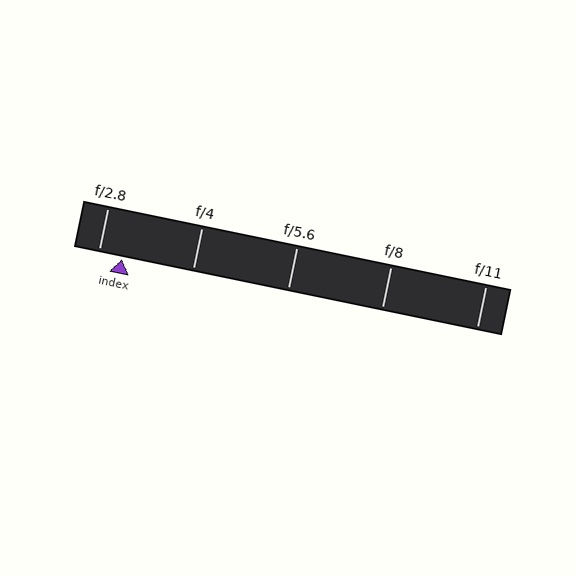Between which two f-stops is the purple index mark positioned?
The index mark is between f/2.8 and f/4.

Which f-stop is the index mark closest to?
The index mark is closest to f/2.8.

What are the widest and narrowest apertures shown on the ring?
The widest aperture shown is f/2.8 and the narrowest is f/11.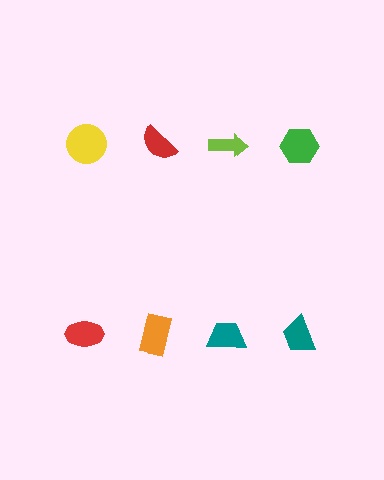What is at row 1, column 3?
A lime arrow.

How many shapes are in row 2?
4 shapes.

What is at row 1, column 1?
A yellow circle.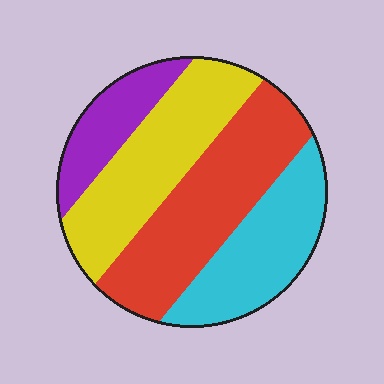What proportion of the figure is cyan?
Cyan takes up about one quarter (1/4) of the figure.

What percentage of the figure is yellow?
Yellow takes up about one quarter (1/4) of the figure.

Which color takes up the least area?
Purple, at roughly 15%.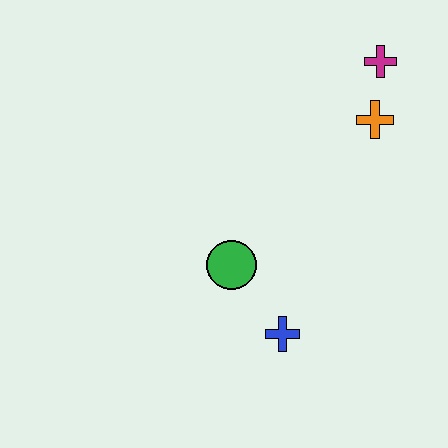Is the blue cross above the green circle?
No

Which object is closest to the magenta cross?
The orange cross is closest to the magenta cross.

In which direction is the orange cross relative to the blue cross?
The orange cross is above the blue cross.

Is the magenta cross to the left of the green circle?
No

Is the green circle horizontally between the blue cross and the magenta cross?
No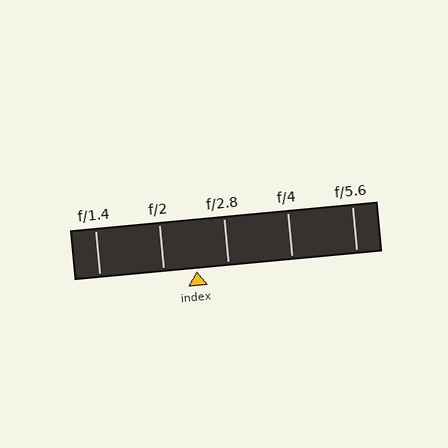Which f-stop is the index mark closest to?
The index mark is closest to f/2.8.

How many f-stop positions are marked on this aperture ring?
There are 5 f-stop positions marked.